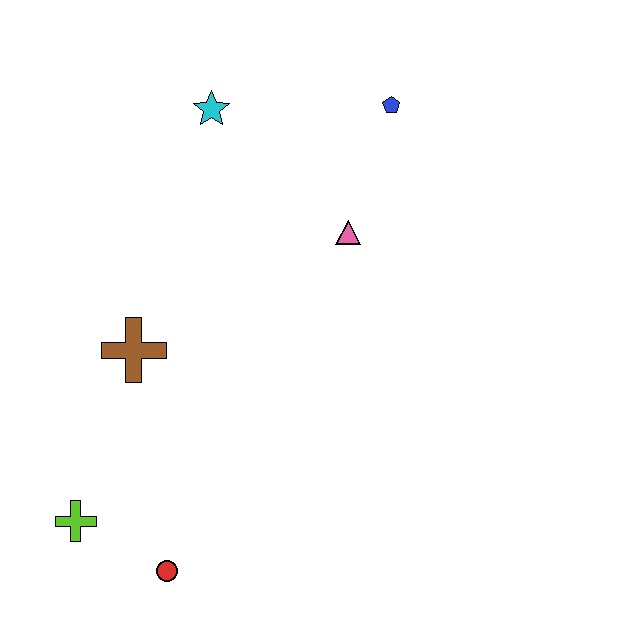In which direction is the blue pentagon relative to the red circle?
The blue pentagon is above the red circle.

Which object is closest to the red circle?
The lime cross is closest to the red circle.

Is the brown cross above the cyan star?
No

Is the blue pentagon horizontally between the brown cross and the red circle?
No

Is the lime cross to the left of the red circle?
Yes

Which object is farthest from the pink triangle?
The lime cross is farthest from the pink triangle.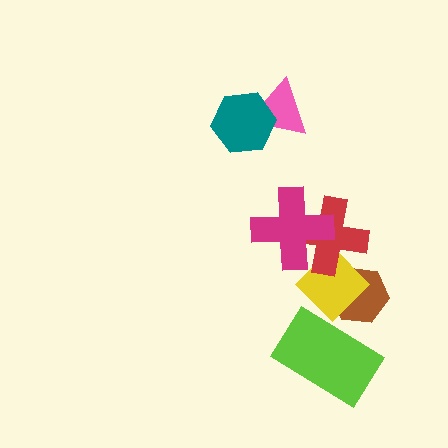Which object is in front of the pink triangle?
The teal hexagon is in front of the pink triangle.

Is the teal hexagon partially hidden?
No, no other shape covers it.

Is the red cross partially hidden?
Yes, it is partially covered by another shape.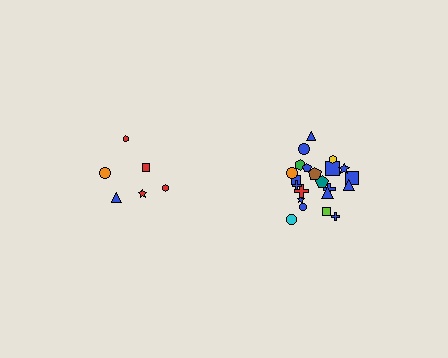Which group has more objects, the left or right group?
The right group.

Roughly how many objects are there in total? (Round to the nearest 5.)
Roughly 30 objects in total.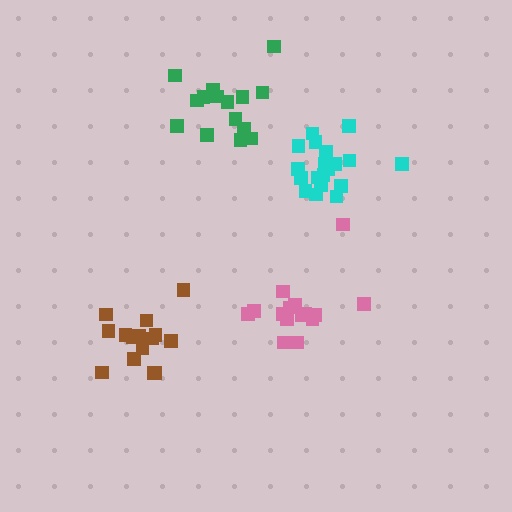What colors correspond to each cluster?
The clusters are colored: pink, brown, cyan, green.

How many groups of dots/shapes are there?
There are 4 groups.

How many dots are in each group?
Group 1: 15 dots, Group 2: 15 dots, Group 3: 19 dots, Group 4: 15 dots (64 total).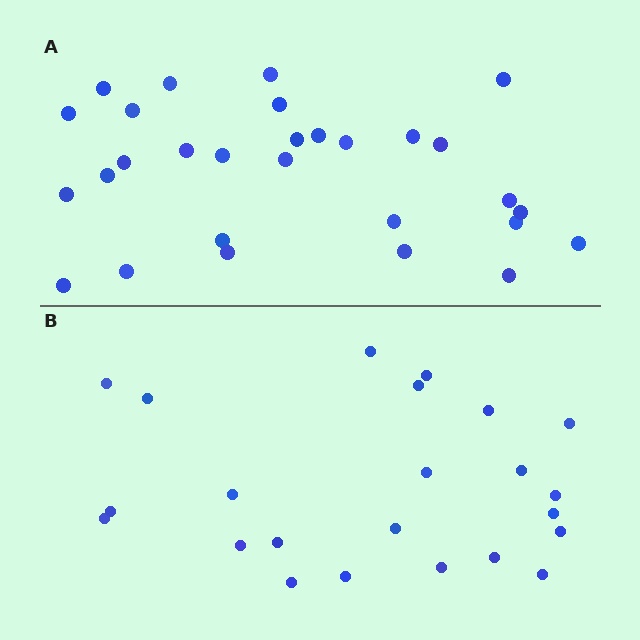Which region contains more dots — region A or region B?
Region A (the top region) has more dots.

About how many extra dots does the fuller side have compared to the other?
Region A has about 6 more dots than region B.